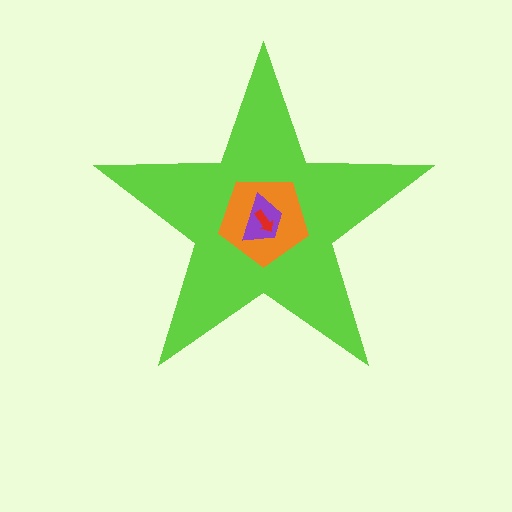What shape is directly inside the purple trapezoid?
The red arrow.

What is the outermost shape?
The lime star.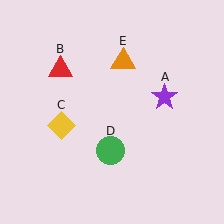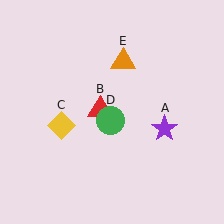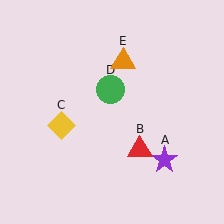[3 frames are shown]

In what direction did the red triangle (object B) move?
The red triangle (object B) moved down and to the right.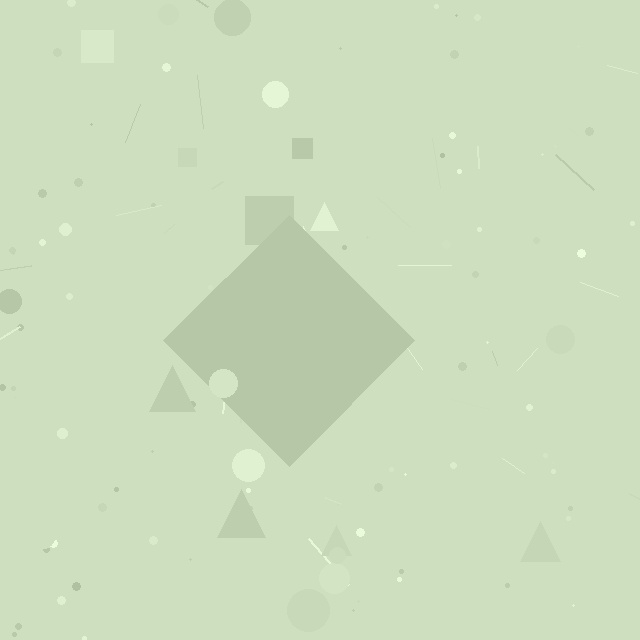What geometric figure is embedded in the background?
A diamond is embedded in the background.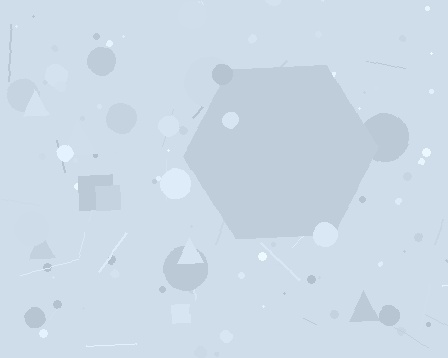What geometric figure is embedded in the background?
A hexagon is embedded in the background.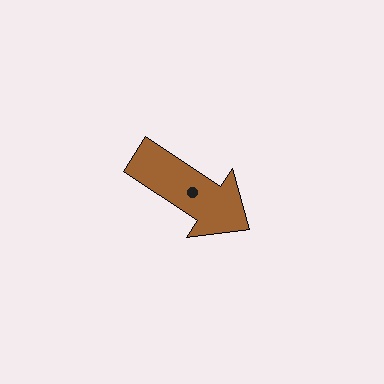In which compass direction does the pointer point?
Southeast.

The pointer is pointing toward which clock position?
Roughly 4 o'clock.